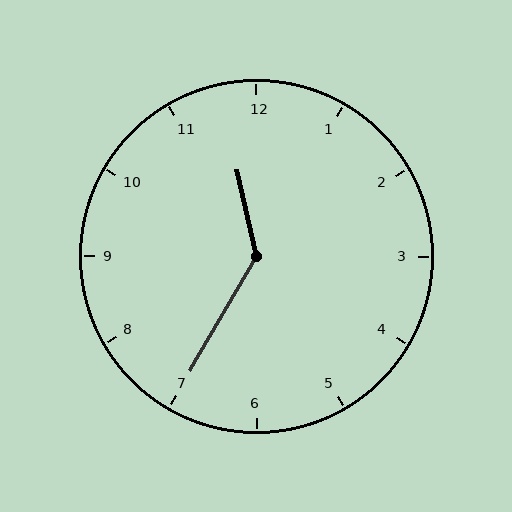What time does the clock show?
11:35.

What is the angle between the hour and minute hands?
Approximately 138 degrees.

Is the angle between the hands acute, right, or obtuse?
It is obtuse.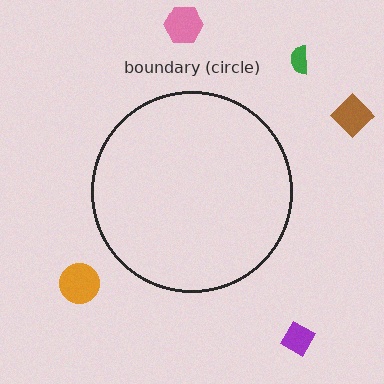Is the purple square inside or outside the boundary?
Outside.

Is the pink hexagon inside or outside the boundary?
Outside.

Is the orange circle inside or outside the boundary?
Outside.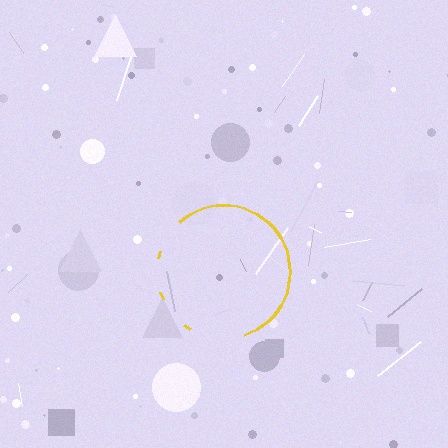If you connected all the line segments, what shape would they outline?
They would outline a circle.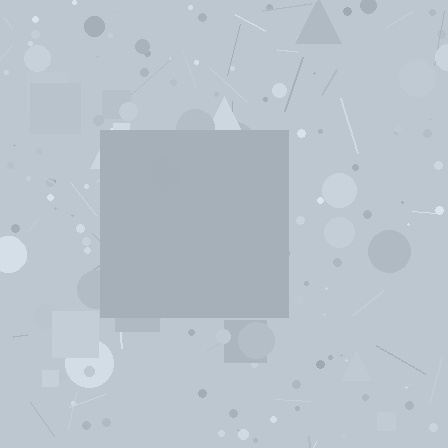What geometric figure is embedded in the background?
A square is embedded in the background.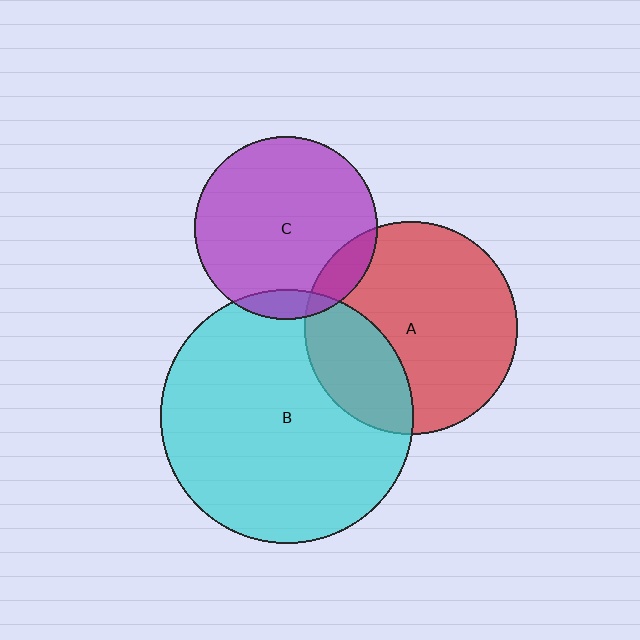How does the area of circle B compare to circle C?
Approximately 1.9 times.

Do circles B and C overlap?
Yes.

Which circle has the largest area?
Circle B (cyan).